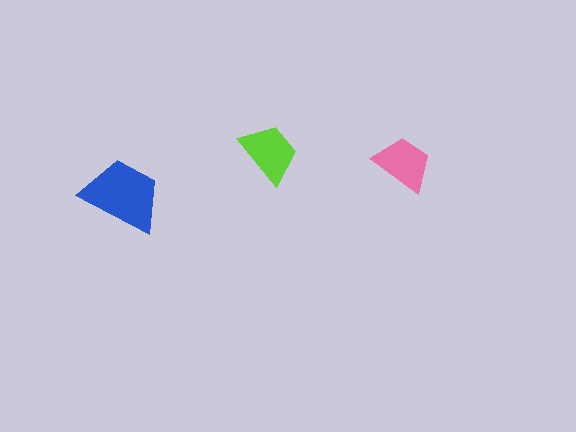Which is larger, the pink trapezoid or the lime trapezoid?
The lime one.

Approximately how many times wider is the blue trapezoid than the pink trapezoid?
About 1.5 times wider.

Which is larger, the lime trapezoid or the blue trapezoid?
The blue one.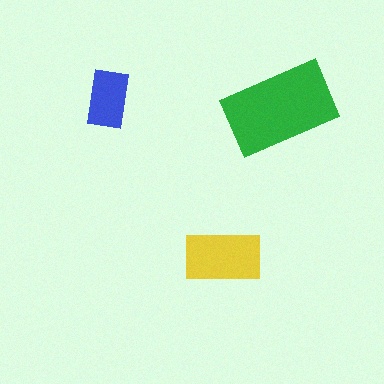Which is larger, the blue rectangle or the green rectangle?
The green one.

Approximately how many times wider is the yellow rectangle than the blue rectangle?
About 1.5 times wider.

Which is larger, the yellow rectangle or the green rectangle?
The green one.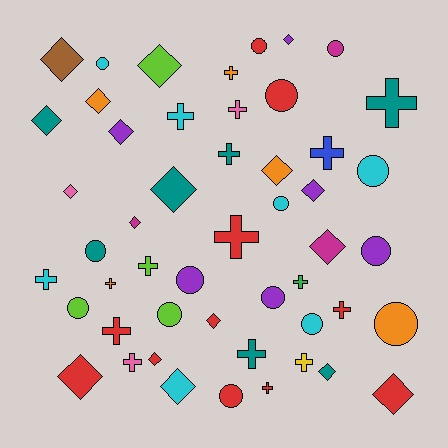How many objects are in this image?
There are 50 objects.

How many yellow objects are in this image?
There is 1 yellow object.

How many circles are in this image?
There are 15 circles.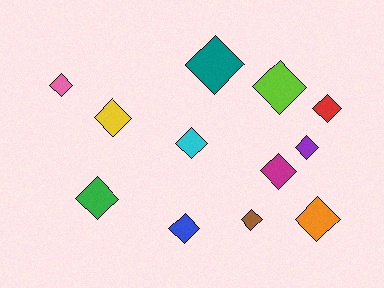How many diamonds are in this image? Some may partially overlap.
There are 12 diamonds.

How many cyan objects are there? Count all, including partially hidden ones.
There is 1 cyan object.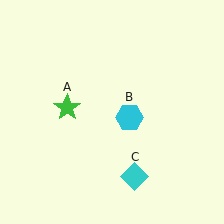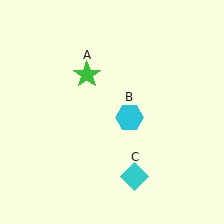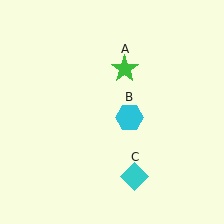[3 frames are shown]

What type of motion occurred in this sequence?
The green star (object A) rotated clockwise around the center of the scene.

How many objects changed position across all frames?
1 object changed position: green star (object A).